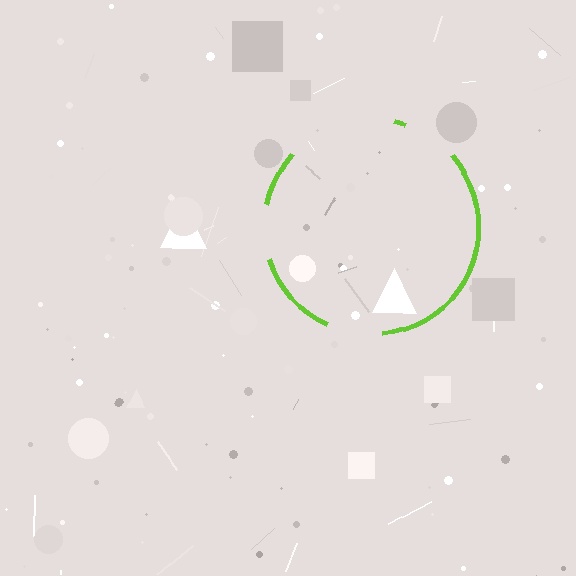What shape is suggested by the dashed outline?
The dashed outline suggests a circle.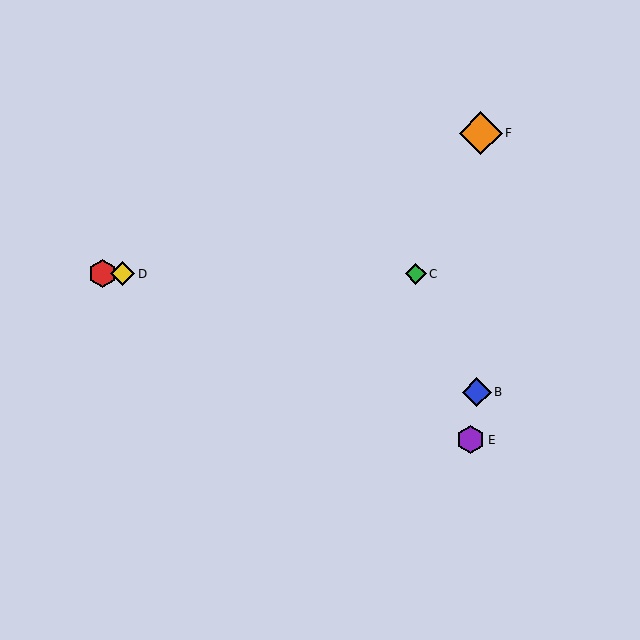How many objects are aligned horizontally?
3 objects (A, C, D) are aligned horizontally.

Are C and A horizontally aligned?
Yes, both are at y≈274.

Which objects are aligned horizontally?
Objects A, C, D are aligned horizontally.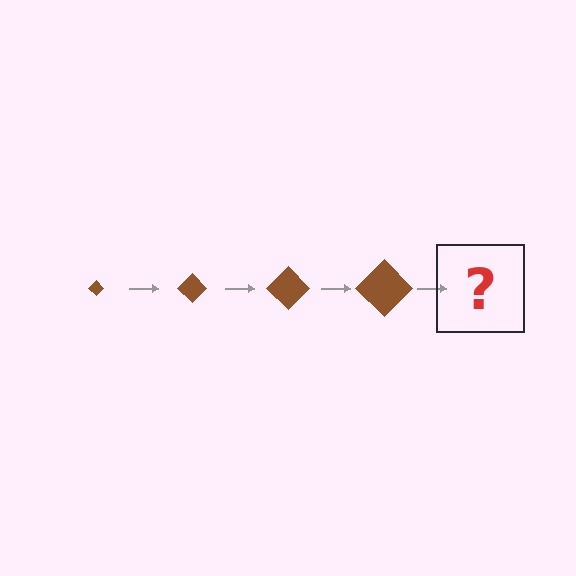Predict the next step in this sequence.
The next step is a brown diamond, larger than the previous one.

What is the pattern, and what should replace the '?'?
The pattern is that the diamond gets progressively larger each step. The '?' should be a brown diamond, larger than the previous one.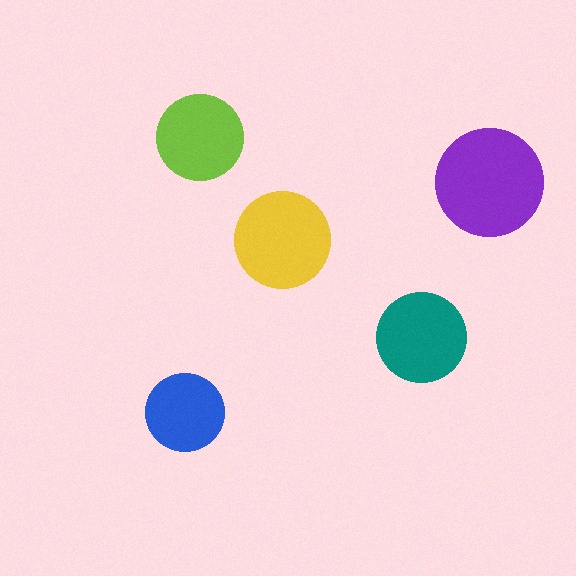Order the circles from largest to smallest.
the purple one, the yellow one, the teal one, the lime one, the blue one.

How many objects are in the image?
There are 5 objects in the image.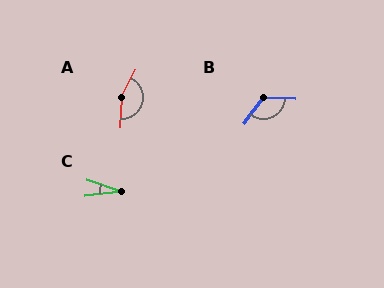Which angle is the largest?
A, at approximately 154 degrees.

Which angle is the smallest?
C, at approximately 25 degrees.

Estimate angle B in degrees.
Approximately 123 degrees.